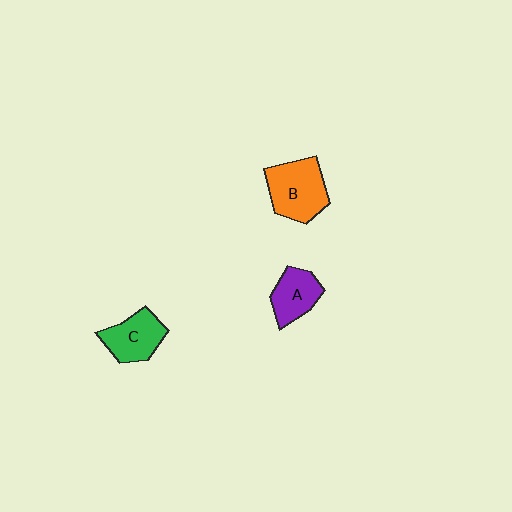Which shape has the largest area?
Shape B (orange).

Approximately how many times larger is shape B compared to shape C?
Approximately 1.3 times.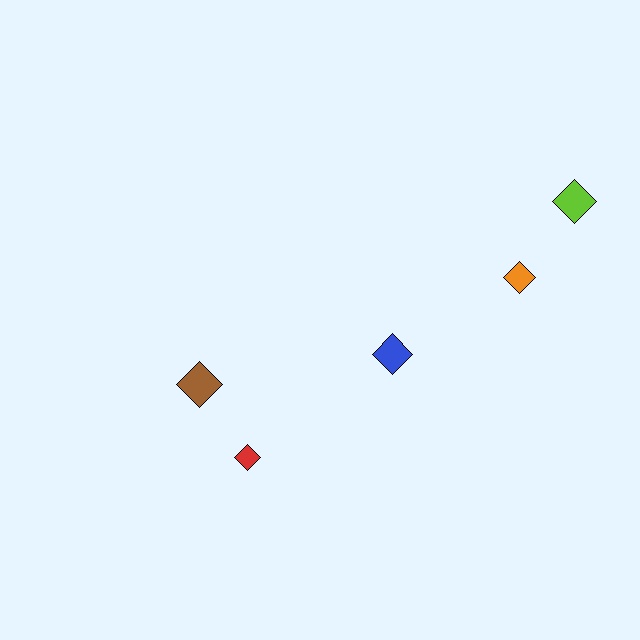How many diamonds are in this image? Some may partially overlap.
There are 5 diamonds.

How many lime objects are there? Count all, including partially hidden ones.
There is 1 lime object.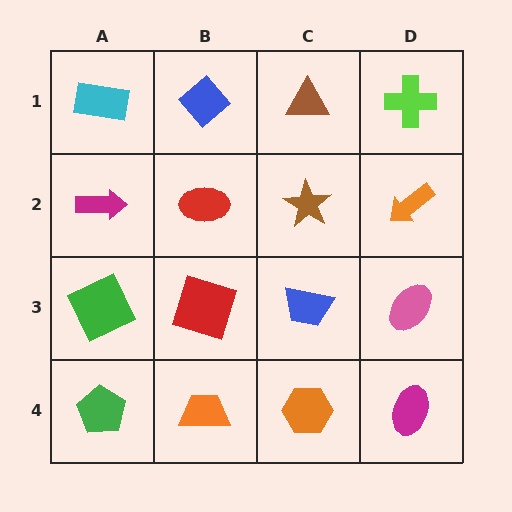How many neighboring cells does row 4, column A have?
2.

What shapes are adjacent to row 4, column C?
A blue trapezoid (row 3, column C), an orange trapezoid (row 4, column B), a magenta ellipse (row 4, column D).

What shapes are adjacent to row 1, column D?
An orange arrow (row 2, column D), a brown triangle (row 1, column C).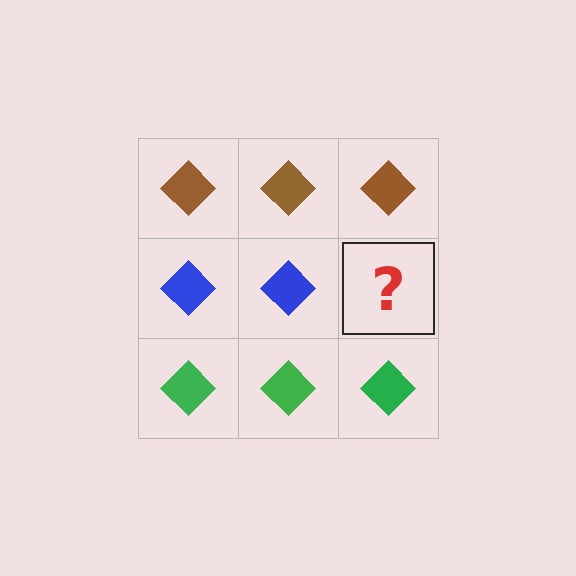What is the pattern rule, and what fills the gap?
The rule is that each row has a consistent color. The gap should be filled with a blue diamond.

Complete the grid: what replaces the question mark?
The question mark should be replaced with a blue diamond.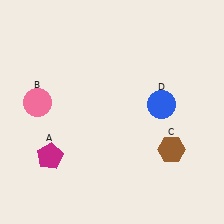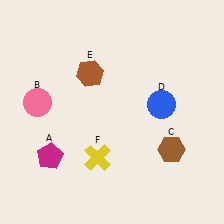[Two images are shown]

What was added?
A brown hexagon (E), a yellow cross (F) were added in Image 2.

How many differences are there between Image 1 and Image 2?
There are 2 differences between the two images.